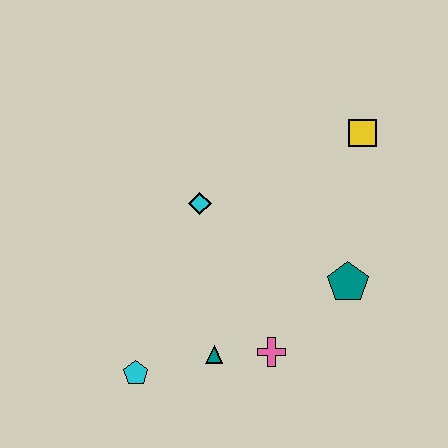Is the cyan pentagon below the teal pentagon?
Yes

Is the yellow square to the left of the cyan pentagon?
No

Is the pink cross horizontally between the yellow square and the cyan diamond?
Yes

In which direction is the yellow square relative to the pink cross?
The yellow square is above the pink cross.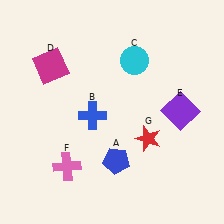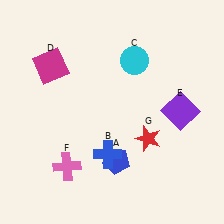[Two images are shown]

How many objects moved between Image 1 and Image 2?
1 object moved between the two images.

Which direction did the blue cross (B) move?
The blue cross (B) moved down.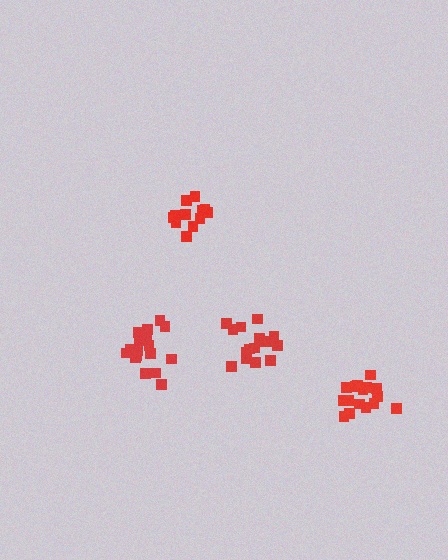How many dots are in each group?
Group 1: 17 dots, Group 2: 12 dots, Group 3: 17 dots, Group 4: 17 dots (63 total).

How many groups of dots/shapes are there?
There are 4 groups.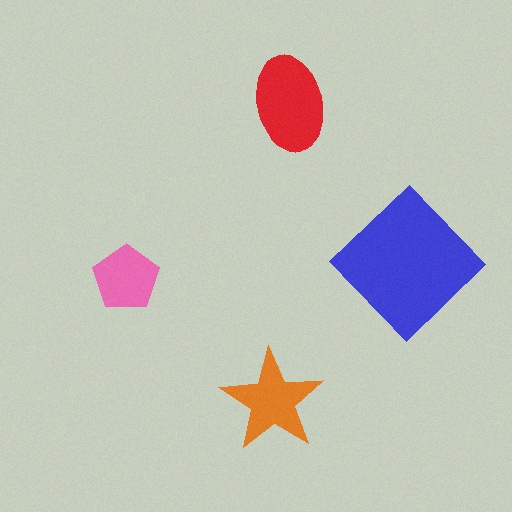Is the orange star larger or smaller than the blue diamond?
Smaller.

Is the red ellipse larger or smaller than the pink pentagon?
Larger.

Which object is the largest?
The blue diamond.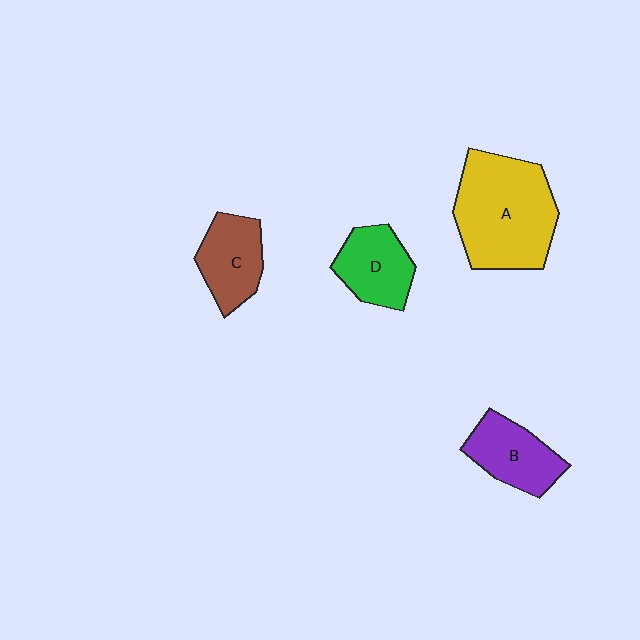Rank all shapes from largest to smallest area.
From largest to smallest: A (yellow), B (purple), D (green), C (brown).